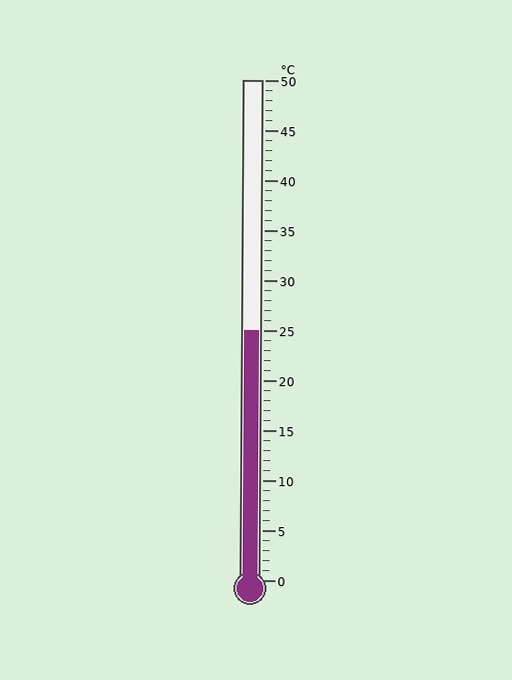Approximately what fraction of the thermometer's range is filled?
The thermometer is filled to approximately 50% of its range.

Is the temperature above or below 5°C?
The temperature is above 5°C.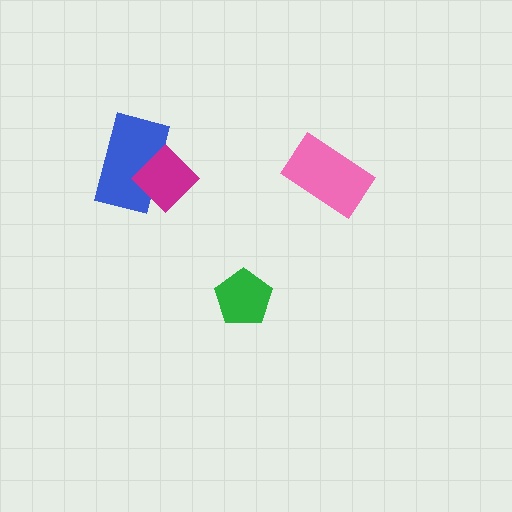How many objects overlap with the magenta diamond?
1 object overlaps with the magenta diamond.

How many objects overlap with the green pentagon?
0 objects overlap with the green pentagon.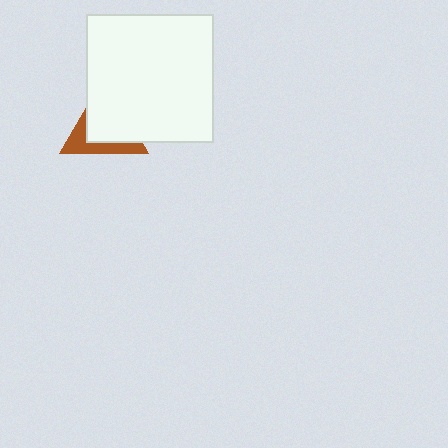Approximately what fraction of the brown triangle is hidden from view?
Roughly 66% of the brown triangle is hidden behind the white rectangle.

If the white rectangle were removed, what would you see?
You would see the complete brown triangle.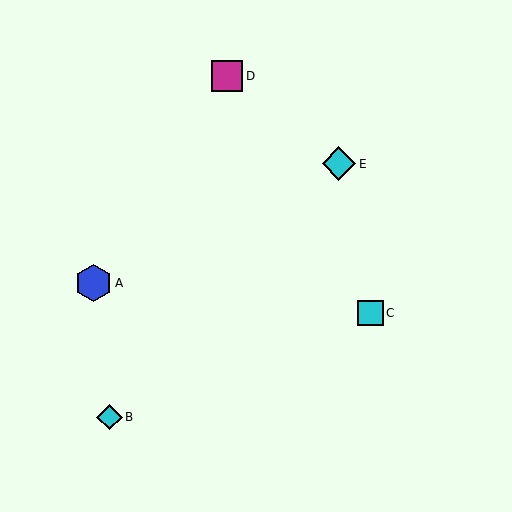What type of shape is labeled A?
Shape A is a blue hexagon.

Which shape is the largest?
The blue hexagon (labeled A) is the largest.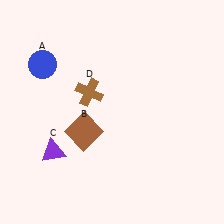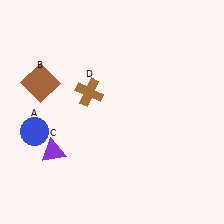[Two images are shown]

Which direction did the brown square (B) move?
The brown square (B) moved up.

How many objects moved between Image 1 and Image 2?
2 objects moved between the two images.